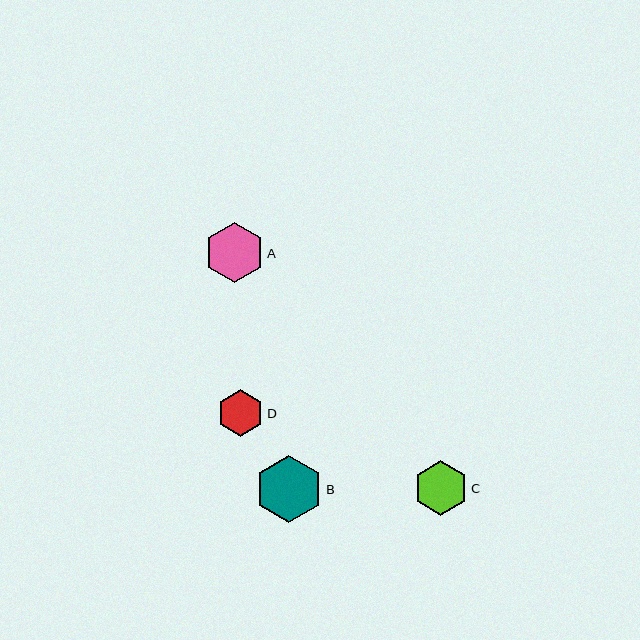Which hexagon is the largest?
Hexagon B is the largest with a size of approximately 67 pixels.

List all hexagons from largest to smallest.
From largest to smallest: B, A, C, D.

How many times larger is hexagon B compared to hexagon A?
Hexagon B is approximately 1.1 times the size of hexagon A.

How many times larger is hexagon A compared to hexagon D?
Hexagon A is approximately 1.3 times the size of hexagon D.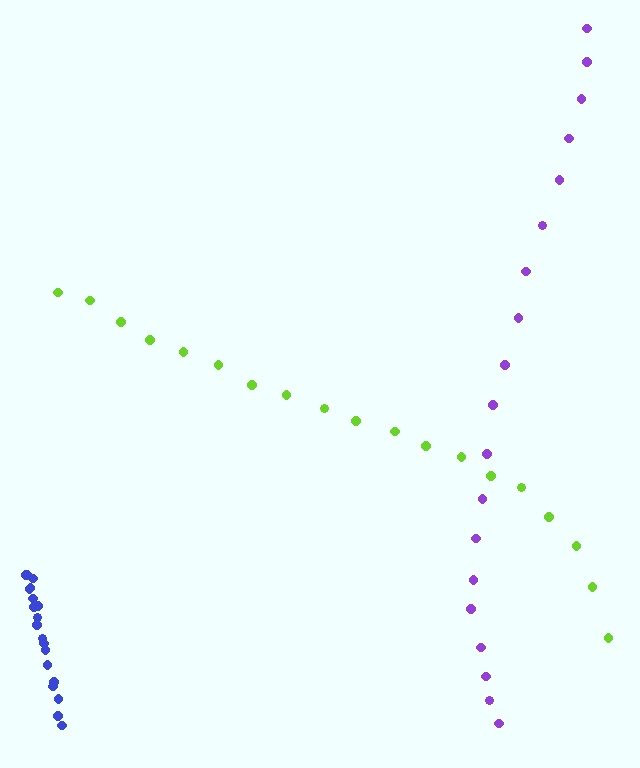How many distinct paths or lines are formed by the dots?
There are 3 distinct paths.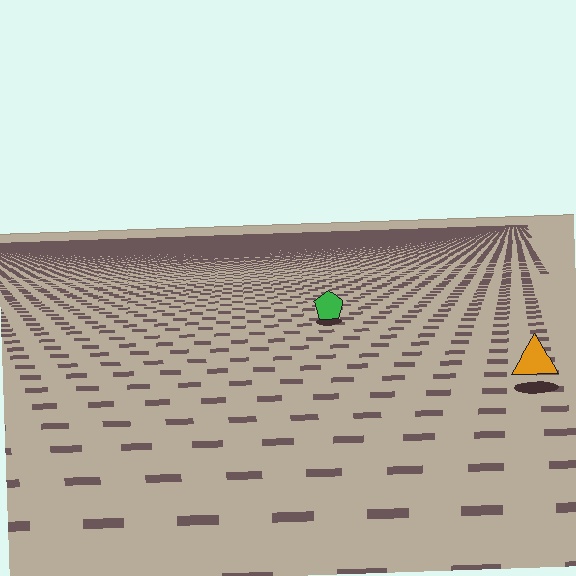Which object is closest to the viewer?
The orange triangle is closest. The texture marks near it are larger and more spread out.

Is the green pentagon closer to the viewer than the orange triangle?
No. The orange triangle is closer — you can tell from the texture gradient: the ground texture is coarser near it.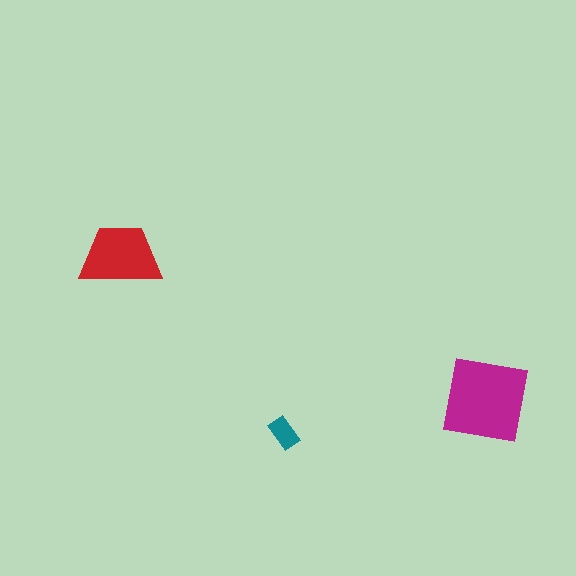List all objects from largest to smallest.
The magenta square, the red trapezoid, the teal rectangle.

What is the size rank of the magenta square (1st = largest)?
1st.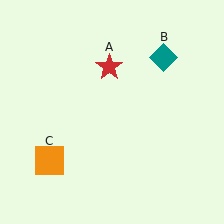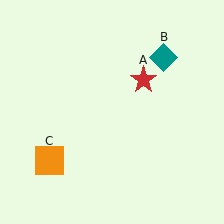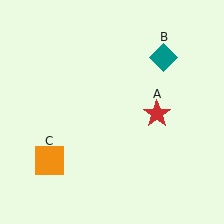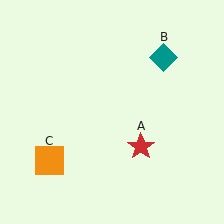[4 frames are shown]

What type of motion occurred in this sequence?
The red star (object A) rotated clockwise around the center of the scene.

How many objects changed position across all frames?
1 object changed position: red star (object A).